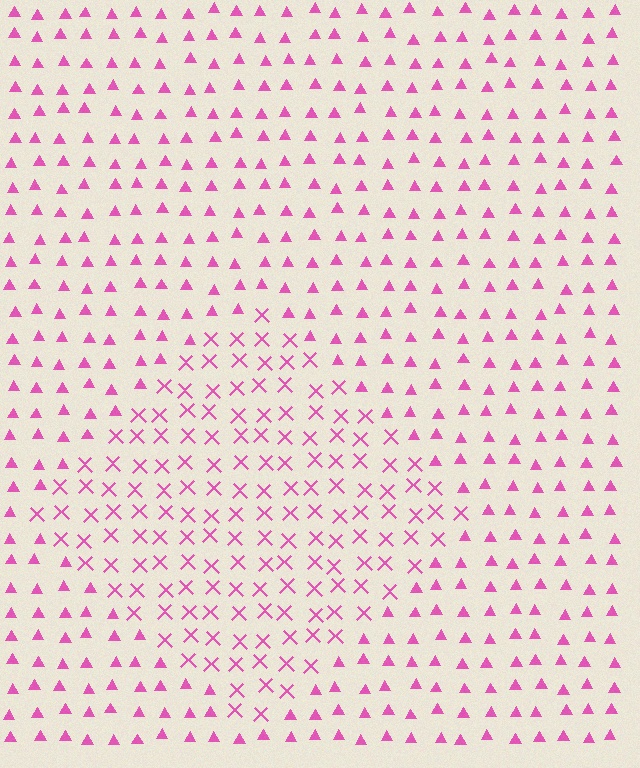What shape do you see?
I see a diamond.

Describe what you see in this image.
The image is filled with small pink elements arranged in a uniform grid. A diamond-shaped region contains X marks, while the surrounding area contains triangles. The boundary is defined purely by the change in element shape.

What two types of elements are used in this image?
The image uses X marks inside the diamond region and triangles outside it.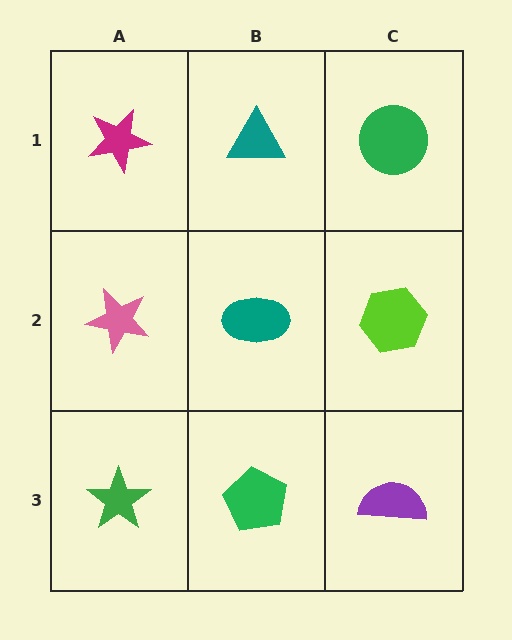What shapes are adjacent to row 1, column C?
A lime hexagon (row 2, column C), a teal triangle (row 1, column B).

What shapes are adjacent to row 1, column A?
A pink star (row 2, column A), a teal triangle (row 1, column B).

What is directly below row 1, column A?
A pink star.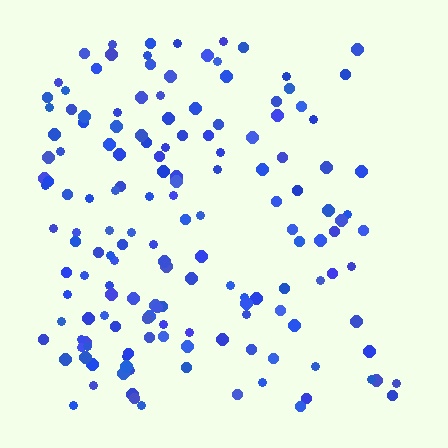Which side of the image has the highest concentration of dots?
The left.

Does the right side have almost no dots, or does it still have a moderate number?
Still a moderate number, just noticeably fewer than the left.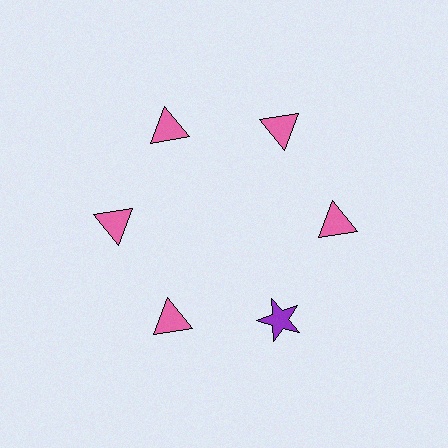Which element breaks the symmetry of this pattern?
The purple star at roughly the 5 o'clock position breaks the symmetry. All other shapes are pink triangles.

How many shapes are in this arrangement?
There are 6 shapes arranged in a ring pattern.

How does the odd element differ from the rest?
It differs in both color (purple instead of pink) and shape (star instead of triangle).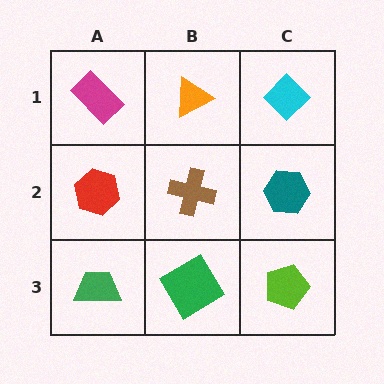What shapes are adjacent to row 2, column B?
An orange triangle (row 1, column B), a green diamond (row 3, column B), a red hexagon (row 2, column A), a teal hexagon (row 2, column C).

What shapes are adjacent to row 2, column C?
A cyan diamond (row 1, column C), a lime pentagon (row 3, column C), a brown cross (row 2, column B).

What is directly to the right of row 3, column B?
A lime pentagon.